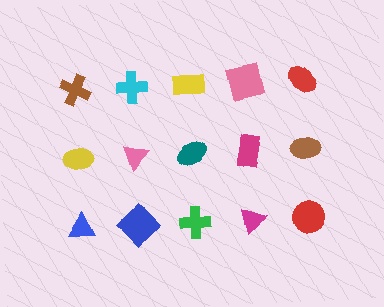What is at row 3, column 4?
A magenta triangle.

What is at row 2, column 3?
A teal ellipse.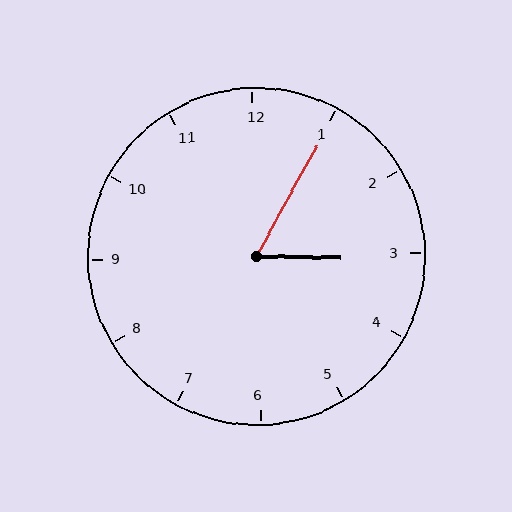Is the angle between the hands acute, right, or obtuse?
It is acute.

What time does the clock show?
3:05.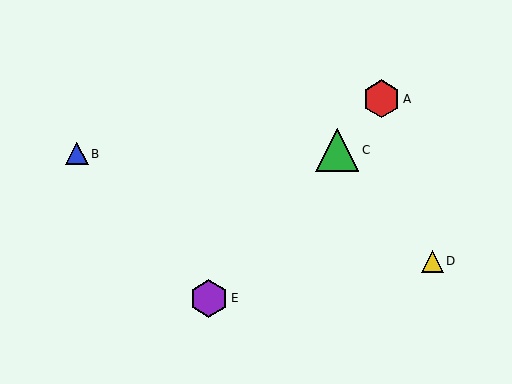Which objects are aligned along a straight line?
Objects A, C, E are aligned along a straight line.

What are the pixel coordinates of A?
Object A is at (381, 99).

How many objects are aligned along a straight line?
3 objects (A, C, E) are aligned along a straight line.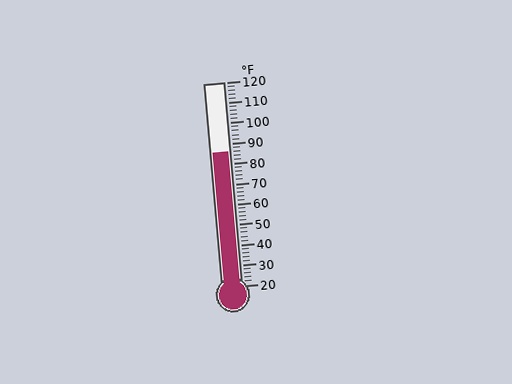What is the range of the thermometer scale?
The thermometer scale ranges from 20°F to 120°F.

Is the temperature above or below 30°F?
The temperature is above 30°F.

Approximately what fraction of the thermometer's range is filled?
The thermometer is filled to approximately 65% of its range.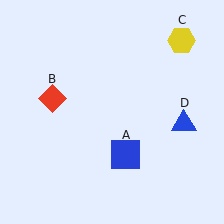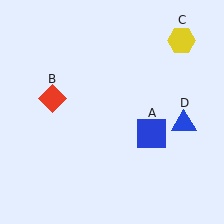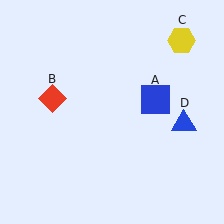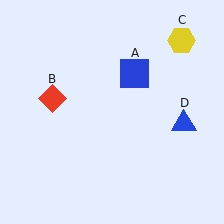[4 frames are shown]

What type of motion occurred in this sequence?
The blue square (object A) rotated counterclockwise around the center of the scene.